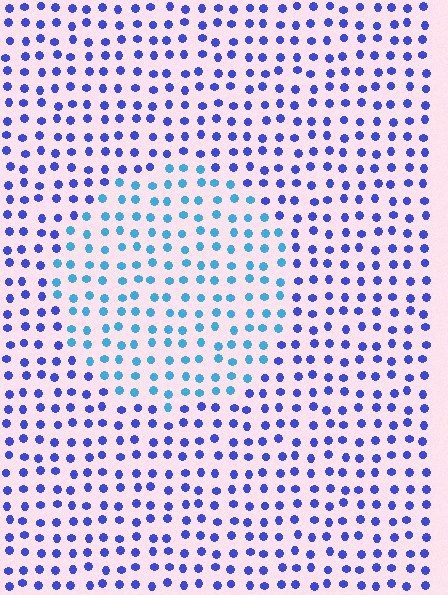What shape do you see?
I see a circle.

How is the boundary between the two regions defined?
The boundary is defined purely by a slight shift in hue (about 37 degrees). Spacing, size, and orientation are identical on both sides.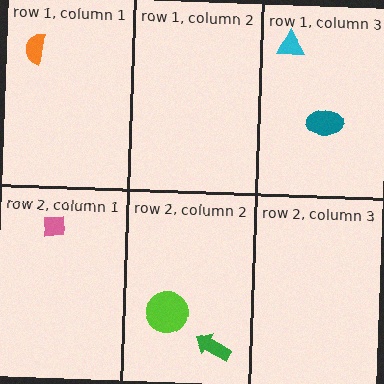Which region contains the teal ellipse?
The row 1, column 3 region.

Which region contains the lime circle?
The row 2, column 2 region.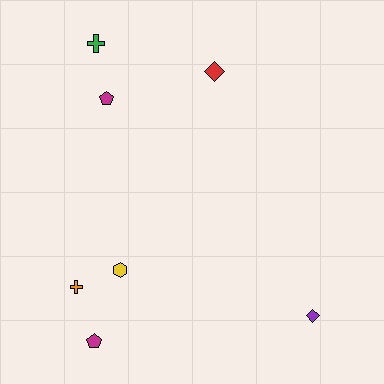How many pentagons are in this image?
There are 2 pentagons.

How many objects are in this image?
There are 7 objects.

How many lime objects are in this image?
There are no lime objects.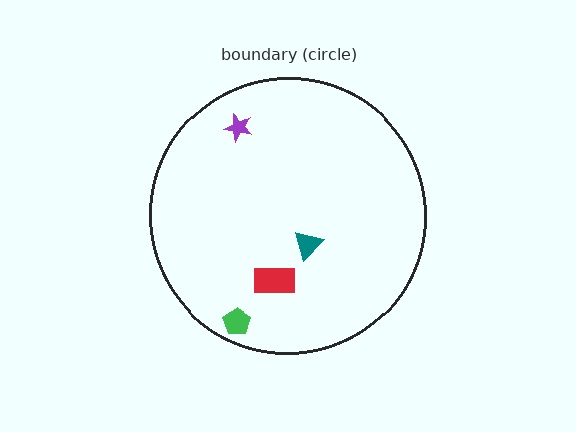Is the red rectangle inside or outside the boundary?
Inside.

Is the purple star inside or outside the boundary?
Inside.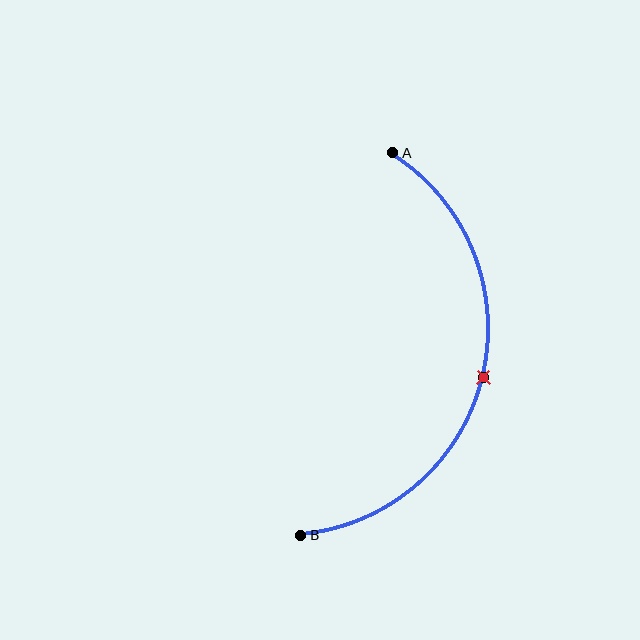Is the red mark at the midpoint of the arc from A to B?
Yes. The red mark lies on the arc at equal arc-length from both A and B — it is the arc midpoint.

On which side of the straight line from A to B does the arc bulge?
The arc bulges to the right of the straight line connecting A and B.